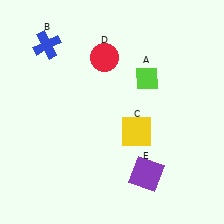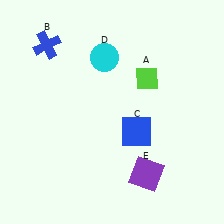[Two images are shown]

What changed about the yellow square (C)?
In Image 1, C is yellow. In Image 2, it changed to blue.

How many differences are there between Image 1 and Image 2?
There are 2 differences between the two images.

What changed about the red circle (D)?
In Image 1, D is red. In Image 2, it changed to cyan.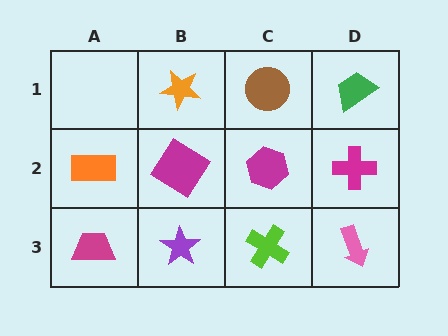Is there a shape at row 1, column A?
No, that cell is empty.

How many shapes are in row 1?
3 shapes.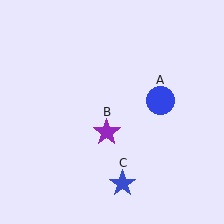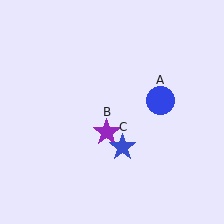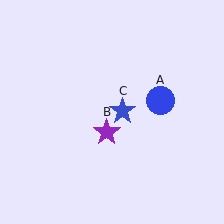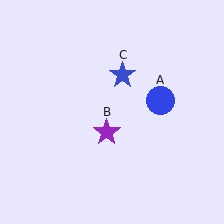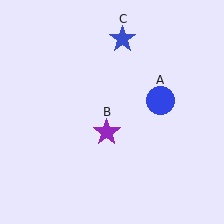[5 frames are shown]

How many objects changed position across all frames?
1 object changed position: blue star (object C).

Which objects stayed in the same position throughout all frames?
Blue circle (object A) and purple star (object B) remained stationary.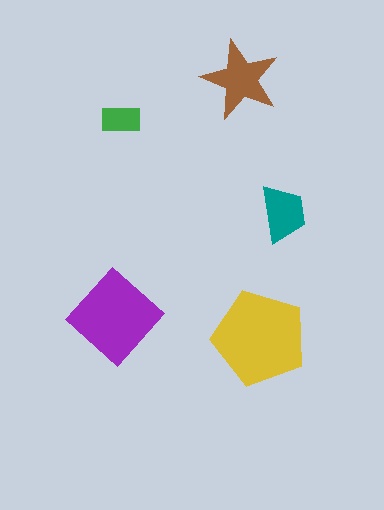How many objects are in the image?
There are 5 objects in the image.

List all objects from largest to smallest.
The yellow pentagon, the purple diamond, the brown star, the teal trapezoid, the green rectangle.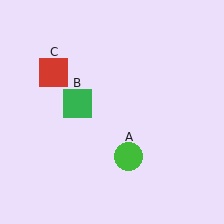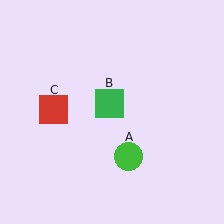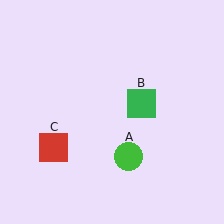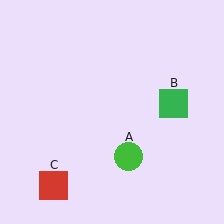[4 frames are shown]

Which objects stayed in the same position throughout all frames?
Green circle (object A) remained stationary.